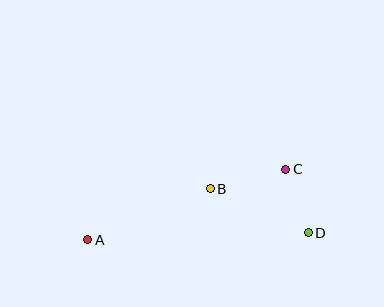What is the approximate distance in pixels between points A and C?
The distance between A and C is approximately 210 pixels.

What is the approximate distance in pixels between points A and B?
The distance between A and B is approximately 133 pixels.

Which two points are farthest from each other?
Points A and D are farthest from each other.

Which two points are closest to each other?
Points C and D are closest to each other.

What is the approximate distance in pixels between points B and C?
The distance between B and C is approximately 78 pixels.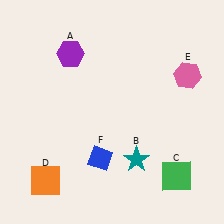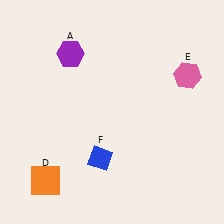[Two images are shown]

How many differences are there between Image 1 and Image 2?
There are 2 differences between the two images.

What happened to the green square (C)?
The green square (C) was removed in Image 2. It was in the bottom-right area of Image 1.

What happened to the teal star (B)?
The teal star (B) was removed in Image 2. It was in the bottom-right area of Image 1.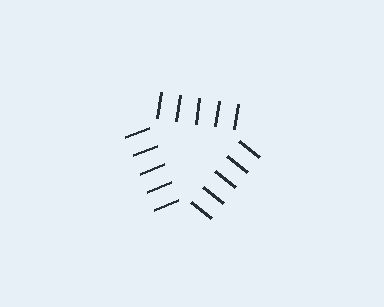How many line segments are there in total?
15 — 5 along each of the 3 edges.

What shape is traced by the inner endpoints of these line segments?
An illusory triangle — the line segments terminate on its edges but no continuous stroke is drawn.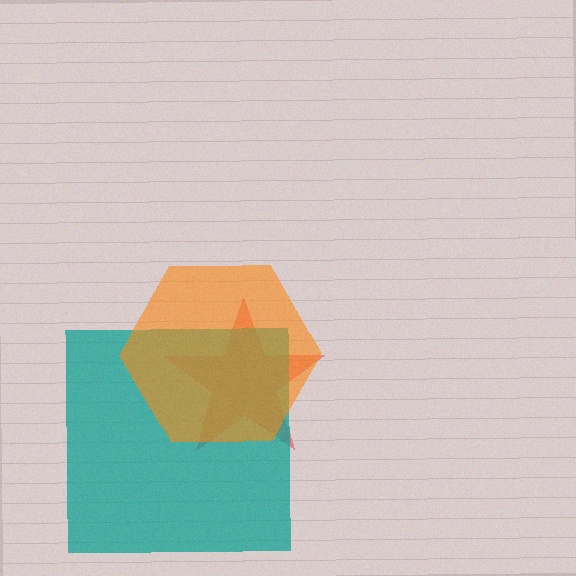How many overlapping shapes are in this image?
There are 3 overlapping shapes in the image.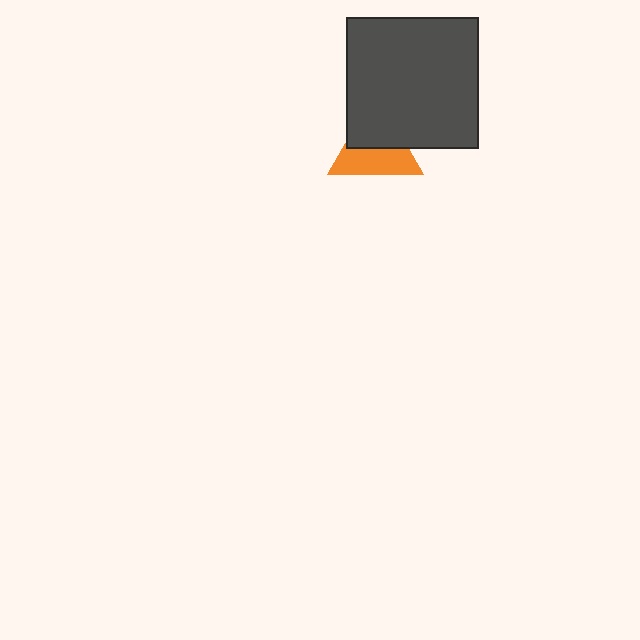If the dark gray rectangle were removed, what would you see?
You would see the complete orange triangle.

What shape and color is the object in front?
The object in front is a dark gray rectangle.